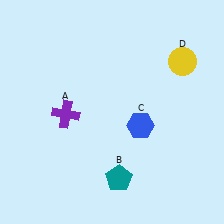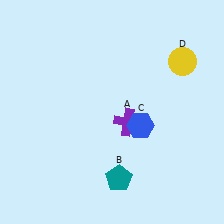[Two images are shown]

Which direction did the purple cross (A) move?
The purple cross (A) moved right.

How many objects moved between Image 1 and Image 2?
1 object moved between the two images.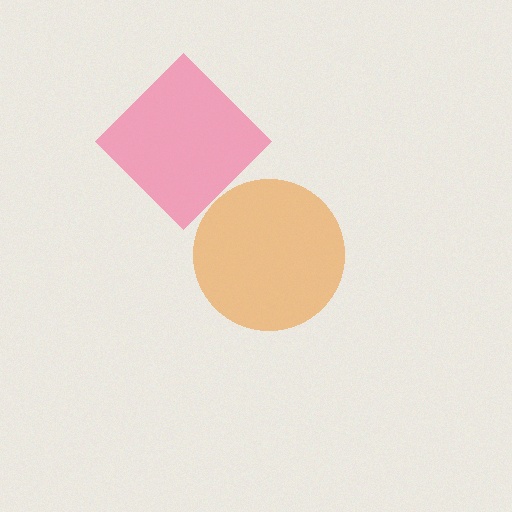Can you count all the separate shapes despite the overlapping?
Yes, there are 2 separate shapes.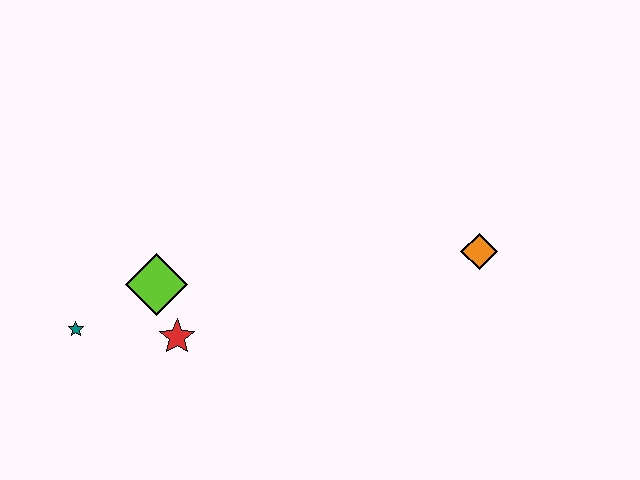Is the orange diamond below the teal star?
No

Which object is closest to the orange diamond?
The red star is closest to the orange diamond.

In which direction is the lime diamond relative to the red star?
The lime diamond is above the red star.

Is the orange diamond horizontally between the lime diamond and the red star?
No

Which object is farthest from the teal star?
The orange diamond is farthest from the teal star.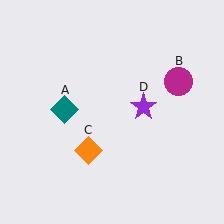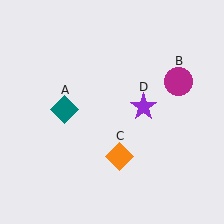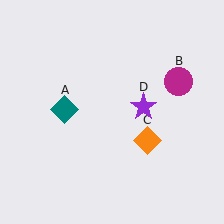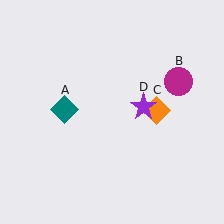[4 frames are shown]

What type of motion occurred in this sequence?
The orange diamond (object C) rotated counterclockwise around the center of the scene.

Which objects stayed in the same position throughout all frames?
Teal diamond (object A) and magenta circle (object B) and purple star (object D) remained stationary.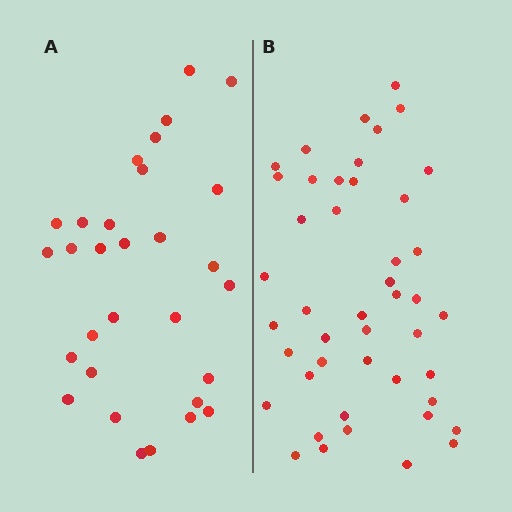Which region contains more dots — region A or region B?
Region B (the right region) has more dots.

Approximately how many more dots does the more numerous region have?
Region B has approximately 15 more dots than region A.